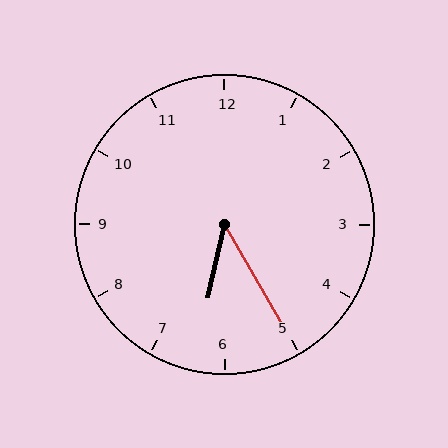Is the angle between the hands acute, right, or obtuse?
It is acute.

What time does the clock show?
6:25.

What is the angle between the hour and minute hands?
Approximately 42 degrees.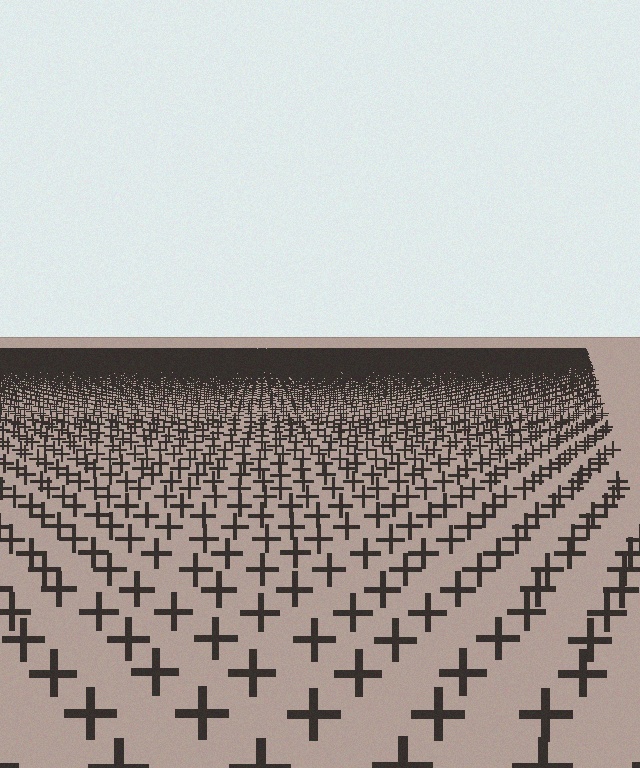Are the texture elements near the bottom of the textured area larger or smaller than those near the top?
Larger. Near the bottom, elements are closer to the viewer and appear at a bigger on-screen size.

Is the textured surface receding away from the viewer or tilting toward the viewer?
The surface is receding away from the viewer. Texture elements get smaller and denser toward the top.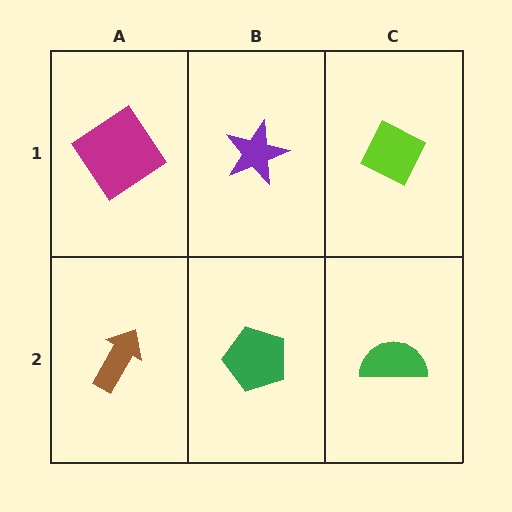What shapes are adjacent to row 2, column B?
A purple star (row 1, column B), a brown arrow (row 2, column A), a green semicircle (row 2, column C).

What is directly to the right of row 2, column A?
A green pentagon.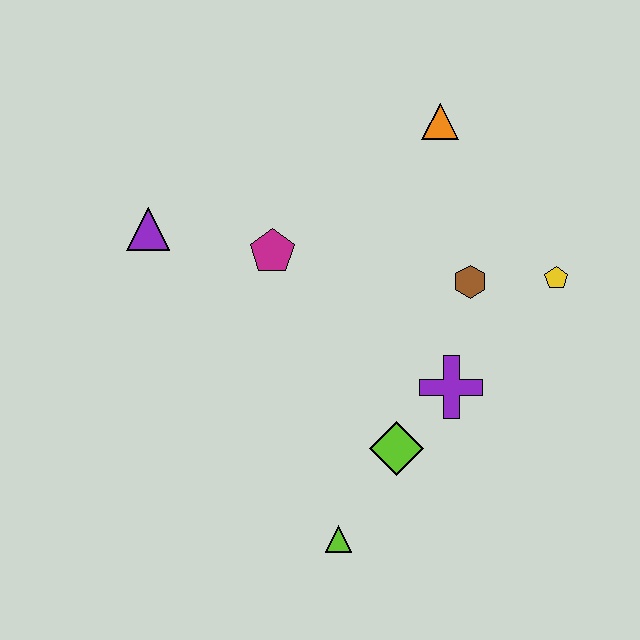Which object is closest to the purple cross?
The lime diamond is closest to the purple cross.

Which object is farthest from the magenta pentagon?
The lime triangle is farthest from the magenta pentagon.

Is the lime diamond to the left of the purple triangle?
No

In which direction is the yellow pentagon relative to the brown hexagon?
The yellow pentagon is to the right of the brown hexagon.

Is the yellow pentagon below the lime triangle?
No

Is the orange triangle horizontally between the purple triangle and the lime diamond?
No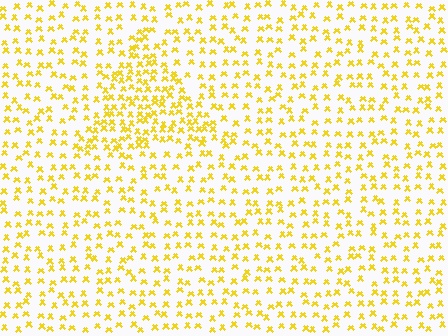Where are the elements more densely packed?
The elements are more densely packed inside the triangle boundary.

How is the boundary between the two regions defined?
The boundary is defined by a change in element density (approximately 1.9x ratio). All elements are the same color, size, and shape.